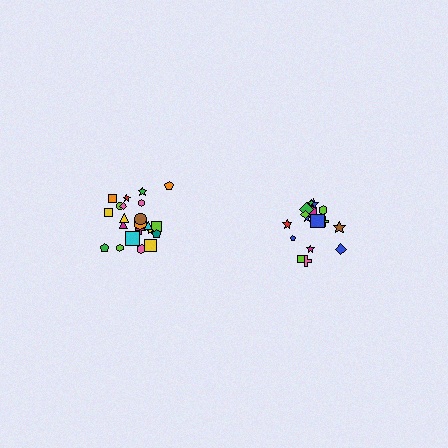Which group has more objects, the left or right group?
The left group.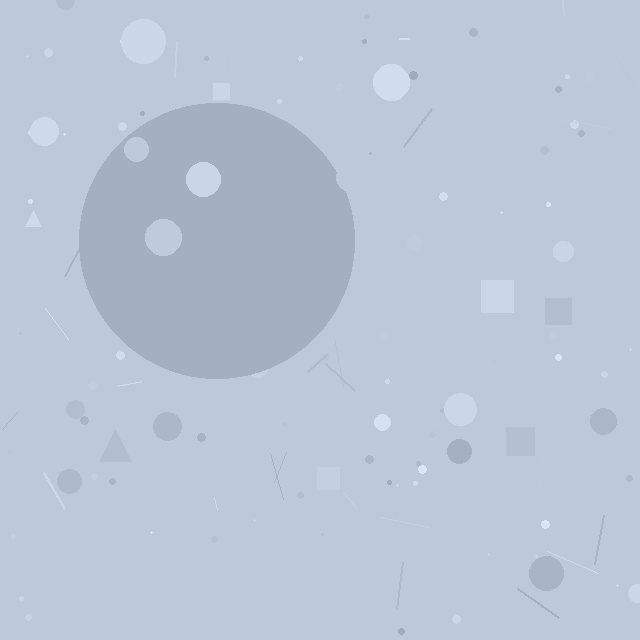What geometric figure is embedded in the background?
A circle is embedded in the background.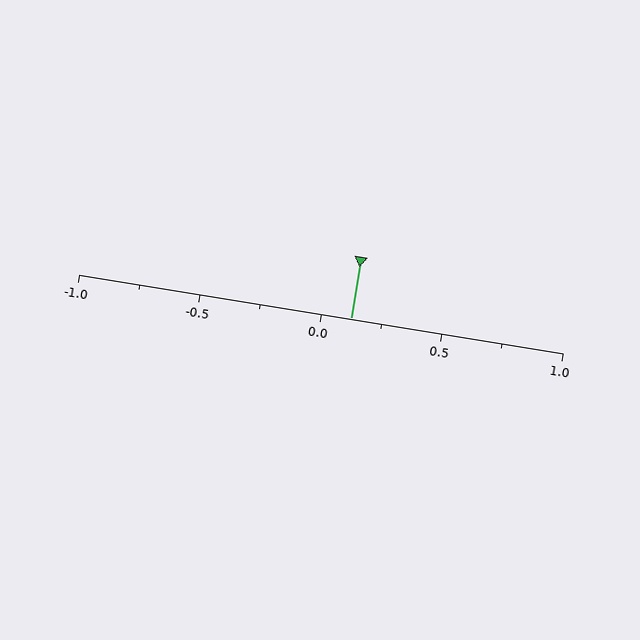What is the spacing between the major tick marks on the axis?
The major ticks are spaced 0.5 apart.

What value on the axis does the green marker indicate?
The marker indicates approximately 0.12.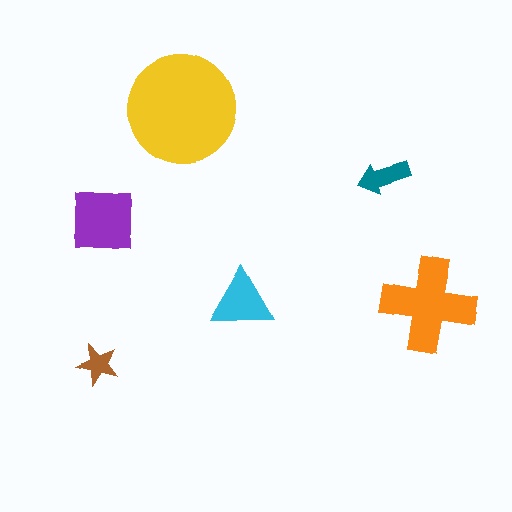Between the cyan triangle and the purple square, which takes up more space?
The purple square.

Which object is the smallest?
The brown star.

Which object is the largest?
The yellow circle.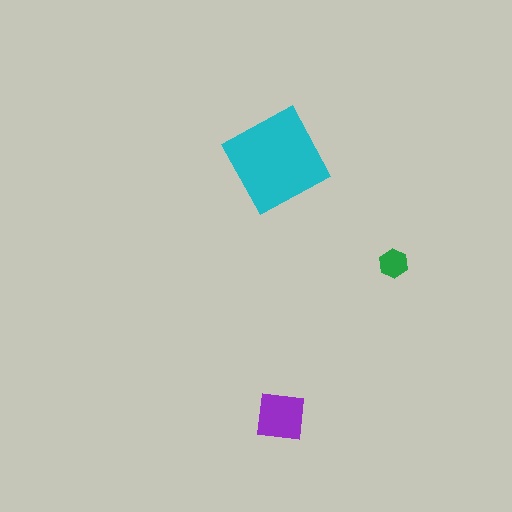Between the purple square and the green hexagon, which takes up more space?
The purple square.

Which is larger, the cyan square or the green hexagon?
The cyan square.